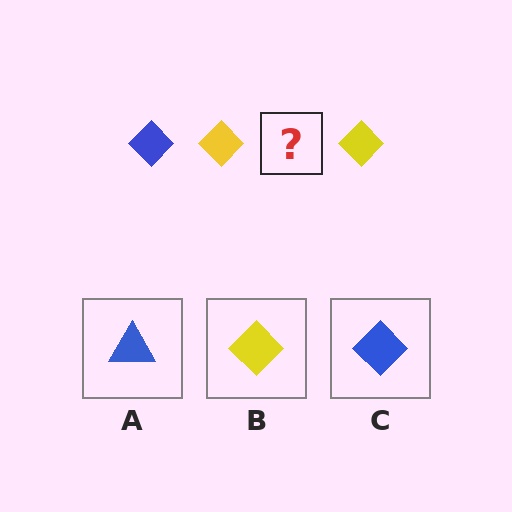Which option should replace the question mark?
Option C.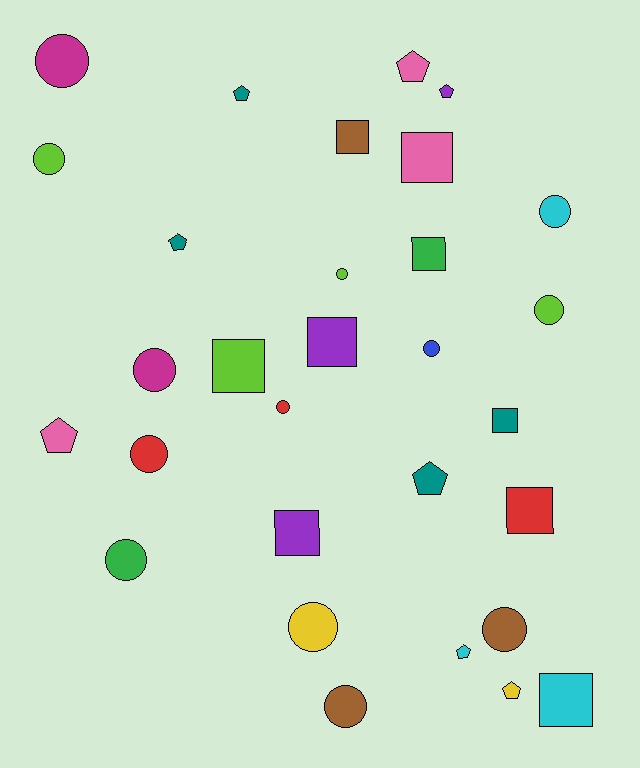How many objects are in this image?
There are 30 objects.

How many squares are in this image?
There are 9 squares.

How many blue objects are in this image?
There is 1 blue object.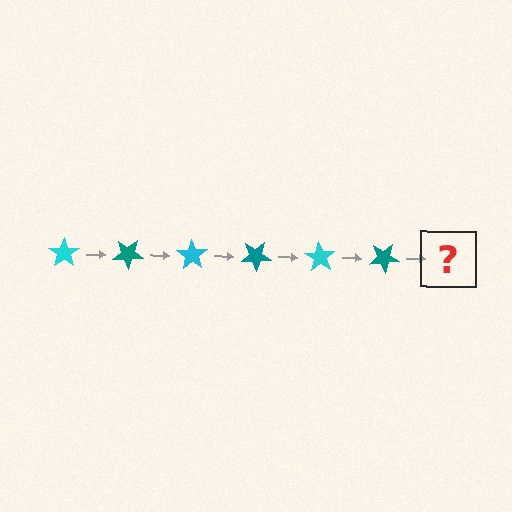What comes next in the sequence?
The next element should be a cyan star, rotated 210 degrees from the start.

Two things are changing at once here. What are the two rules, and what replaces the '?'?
The two rules are that it rotates 35 degrees each step and the color cycles through cyan and teal. The '?' should be a cyan star, rotated 210 degrees from the start.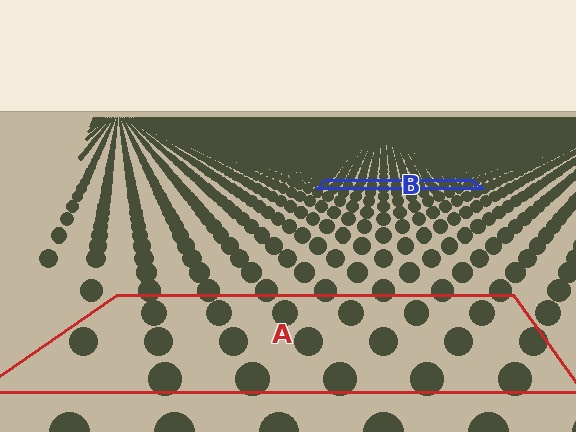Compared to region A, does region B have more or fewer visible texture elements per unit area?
Region B has more texture elements per unit area — they are packed more densely because it is farther away.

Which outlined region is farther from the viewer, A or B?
Region B is farther from the viewer — the texture elements inside it appear smaller and more densely packed.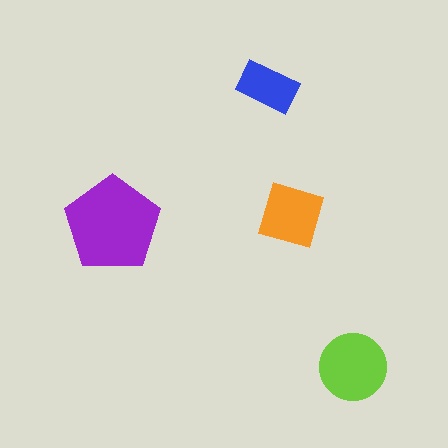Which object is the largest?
The purple pentagon.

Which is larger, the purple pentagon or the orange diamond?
The purple pentagon.